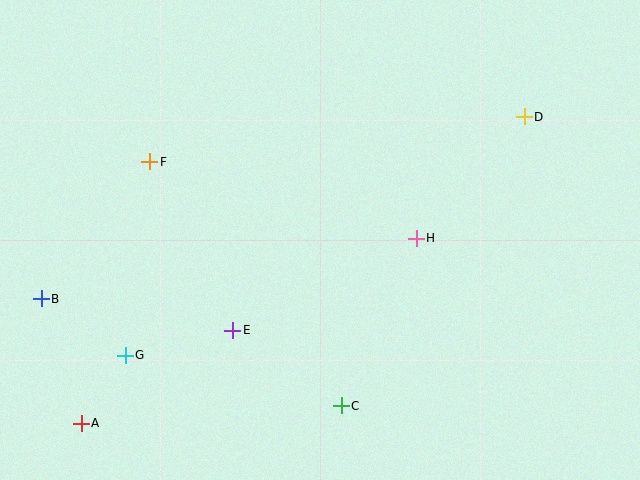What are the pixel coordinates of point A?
Point A is at (81, 423).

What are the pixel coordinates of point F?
Point F is at (150, 162).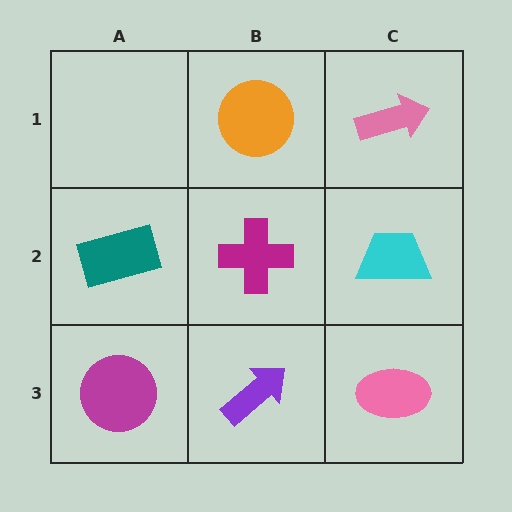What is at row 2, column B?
A magenta cross.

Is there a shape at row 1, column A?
No, that cell is empty.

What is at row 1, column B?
An orange circle.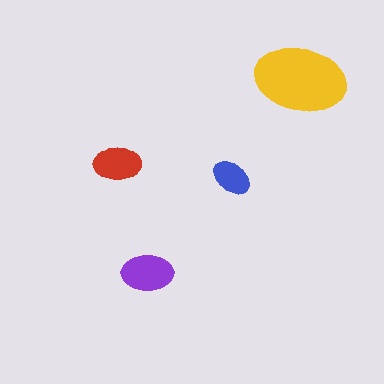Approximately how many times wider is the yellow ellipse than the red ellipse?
About 2 times wider.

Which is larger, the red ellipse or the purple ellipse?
The purple one.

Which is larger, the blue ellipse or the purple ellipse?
The purple one.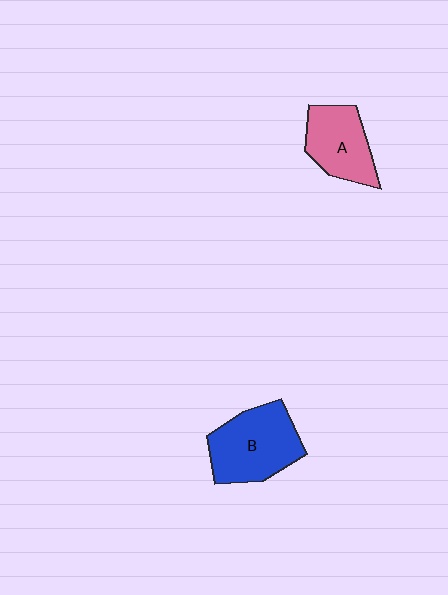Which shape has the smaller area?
Shape A (pink).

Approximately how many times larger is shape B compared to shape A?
Approximately 1.3 times.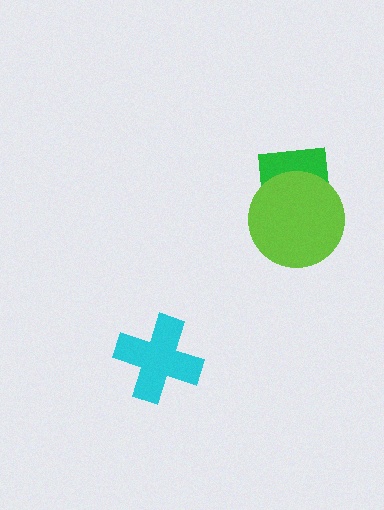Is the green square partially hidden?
Yes, it is partially covered by another shape.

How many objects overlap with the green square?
1 object overlaps with the green square.